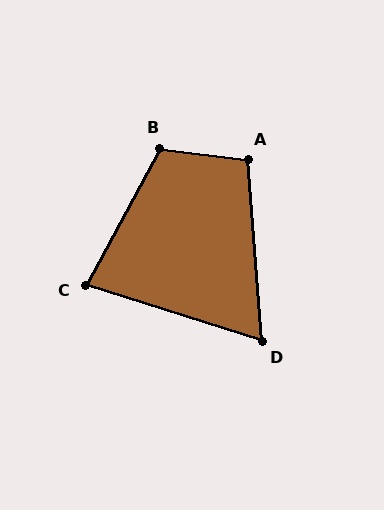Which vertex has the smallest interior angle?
D, at approximately 68 degrees.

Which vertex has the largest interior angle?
B, at approximately 112 degrees.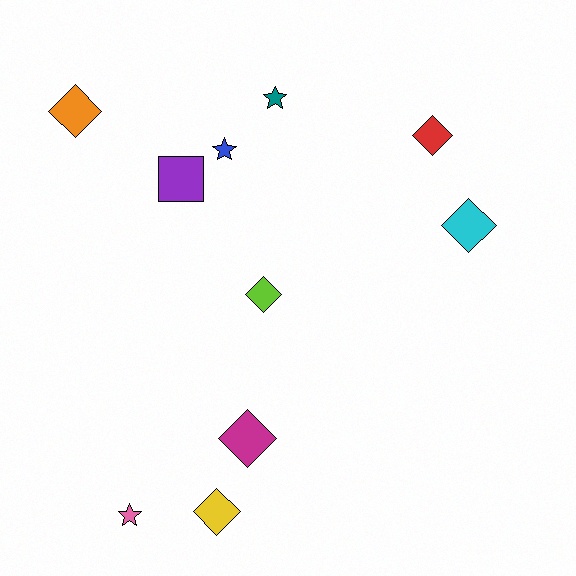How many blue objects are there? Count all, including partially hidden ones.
There is 1 blue object.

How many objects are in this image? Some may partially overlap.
There are 10 objects.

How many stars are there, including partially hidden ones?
There are 3 stars.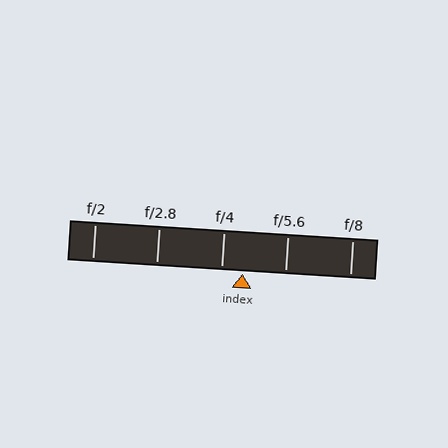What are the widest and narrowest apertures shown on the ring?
The widest aperture shown is f/2 and the narrowest is f/8.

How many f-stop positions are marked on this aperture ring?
There are 5 f-stop positions marked.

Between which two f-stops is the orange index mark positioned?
The index mark is between f/4 and f/5.6.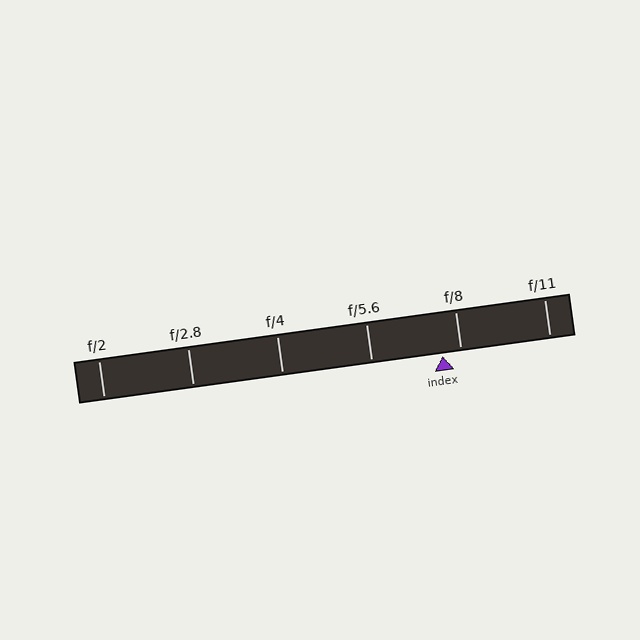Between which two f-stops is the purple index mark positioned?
The index mark is between f/5.6 and f/8.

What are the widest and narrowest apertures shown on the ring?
The widest aperture shown is f/2 and the narrowest is f/11.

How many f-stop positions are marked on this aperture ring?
There are 6 f-stop positions marked.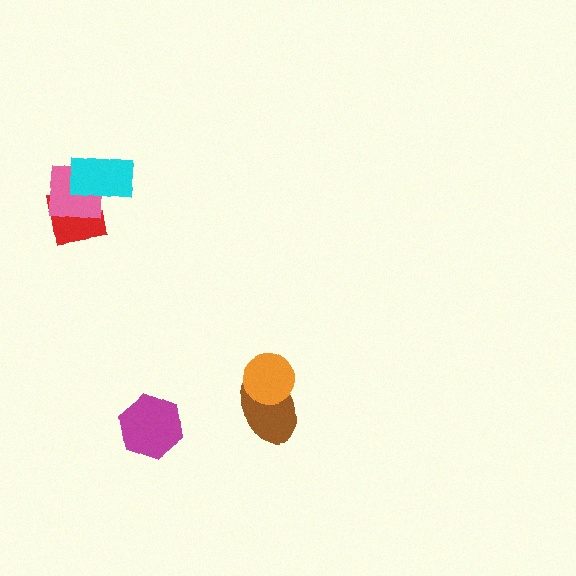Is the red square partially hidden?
Yes, it is partially covered by another shape.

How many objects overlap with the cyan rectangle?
2 objects overlap with the cyan rectangle.